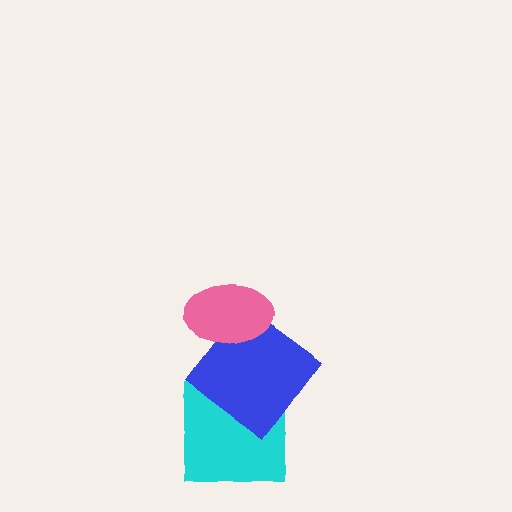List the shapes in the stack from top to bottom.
From top to bottom: the pink ellipse, the blue diamond, the cyan square.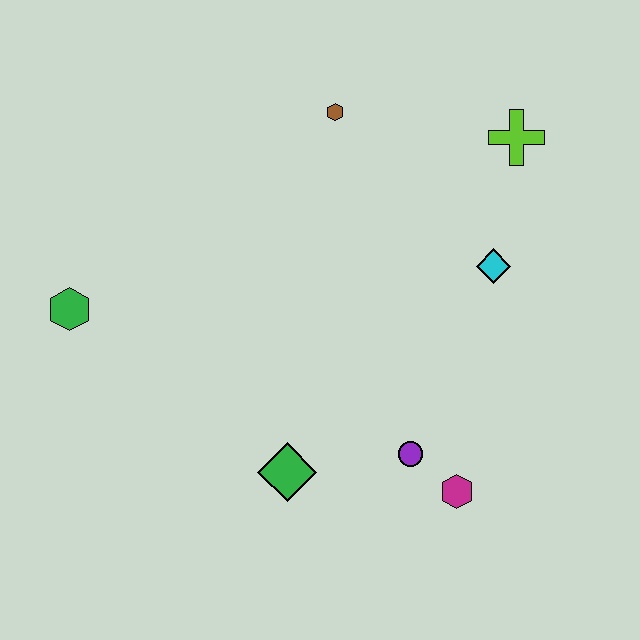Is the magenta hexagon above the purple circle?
No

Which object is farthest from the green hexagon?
The lime cross is farthest from the green hexagon.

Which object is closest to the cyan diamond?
The lime cross is closest to the cyan diamond.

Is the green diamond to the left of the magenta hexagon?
Yes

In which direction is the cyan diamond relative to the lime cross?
The cyan diamond is below the lime cross.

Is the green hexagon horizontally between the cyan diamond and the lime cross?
No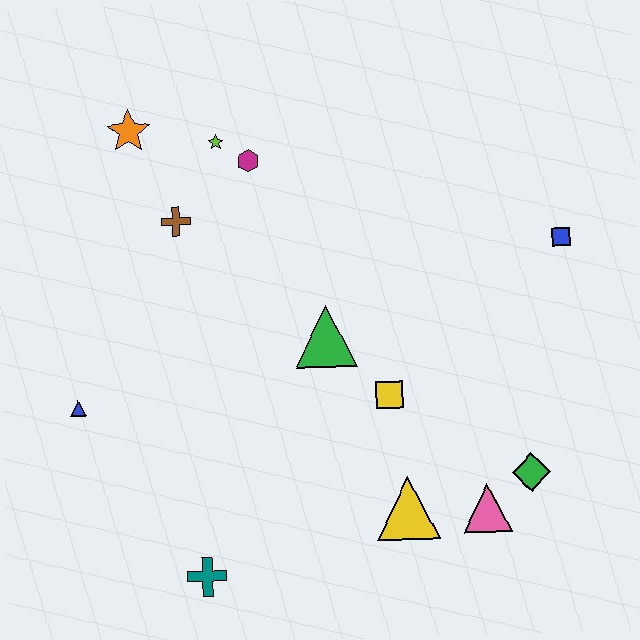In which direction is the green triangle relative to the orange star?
The green triangle is below the orange star.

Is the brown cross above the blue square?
Yes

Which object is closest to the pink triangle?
The green diamond is closest to the pink triangle.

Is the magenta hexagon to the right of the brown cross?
Yes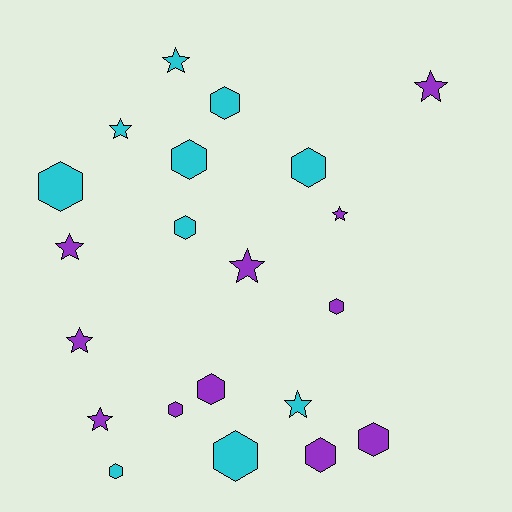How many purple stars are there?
There are 6 purple stars.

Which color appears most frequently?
Purple, with 11 objects.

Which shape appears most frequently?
Hexagon, with 12 objects.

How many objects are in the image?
There are 21 objects.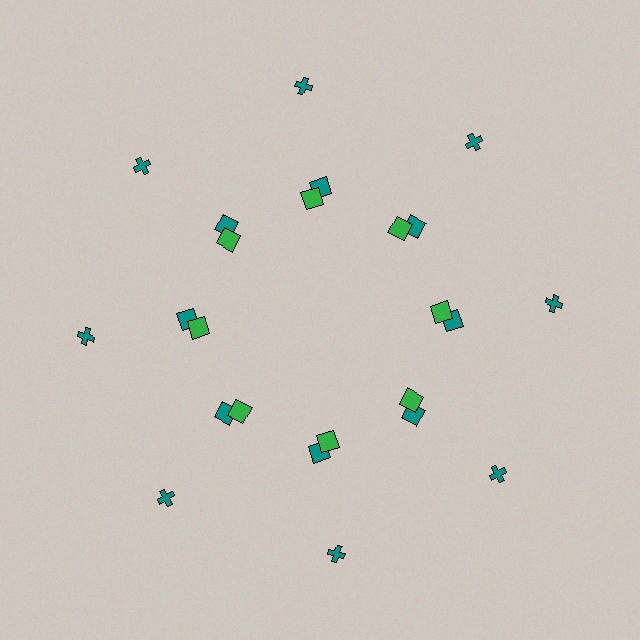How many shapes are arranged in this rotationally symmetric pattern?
There are 24 shapes, arranged in 8 groups of 3.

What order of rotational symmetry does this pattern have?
This pattern has 8-fold rotational symmetry.